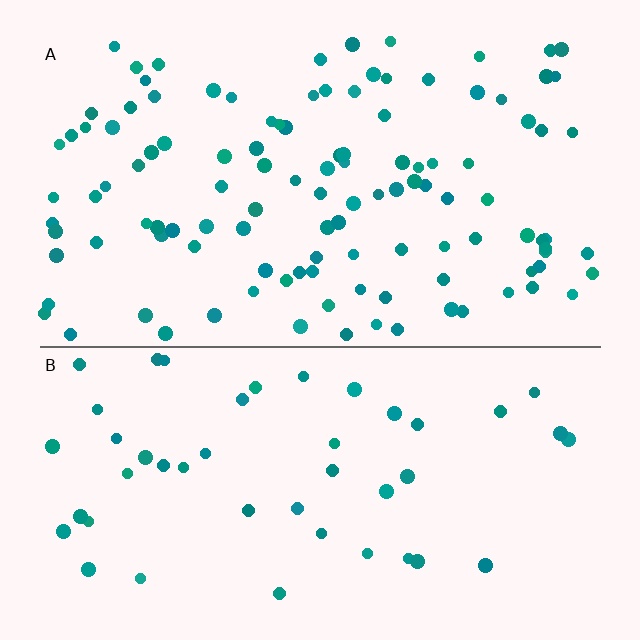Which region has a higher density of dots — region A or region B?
A (the top).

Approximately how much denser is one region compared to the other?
Approximately 2.5× — region A over region B.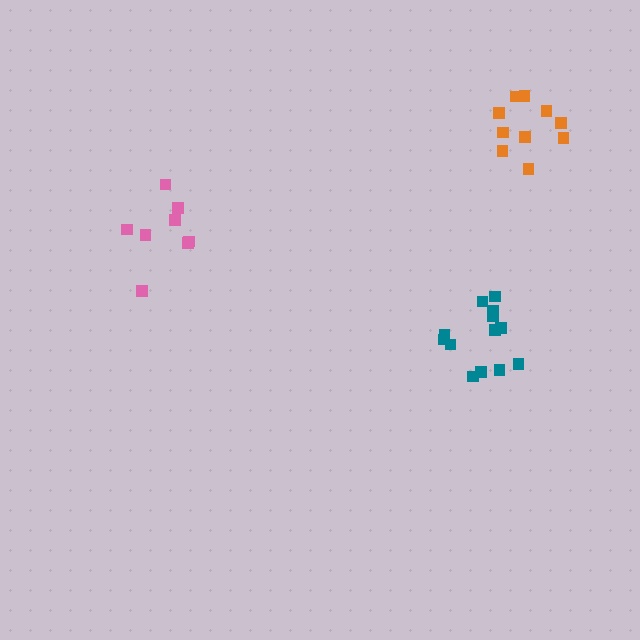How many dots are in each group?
Group 1: 13 dots, Group 2: 8 dots, Group 3: 10 dots (31 total).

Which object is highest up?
The orange cluster is topmost.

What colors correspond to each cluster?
The clusters are colored: teal, pink, orange.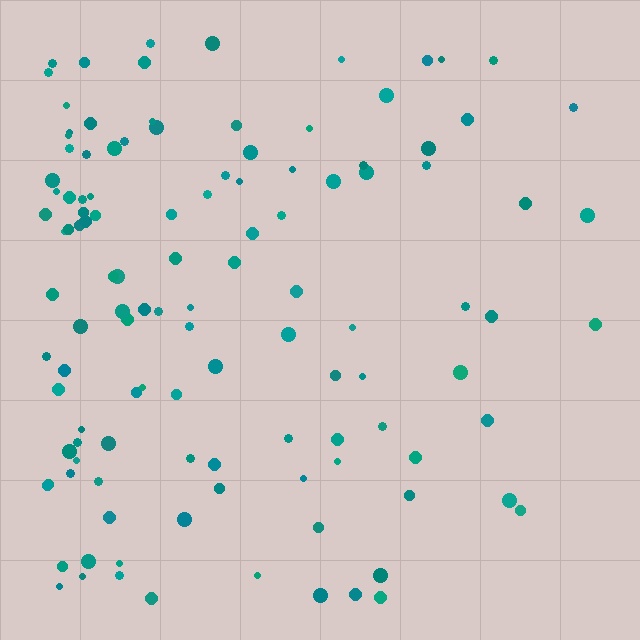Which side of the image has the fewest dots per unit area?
The right.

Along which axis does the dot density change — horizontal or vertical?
Horizontal.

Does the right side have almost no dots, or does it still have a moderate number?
Still a moderate number, just noticeably fewer than the left.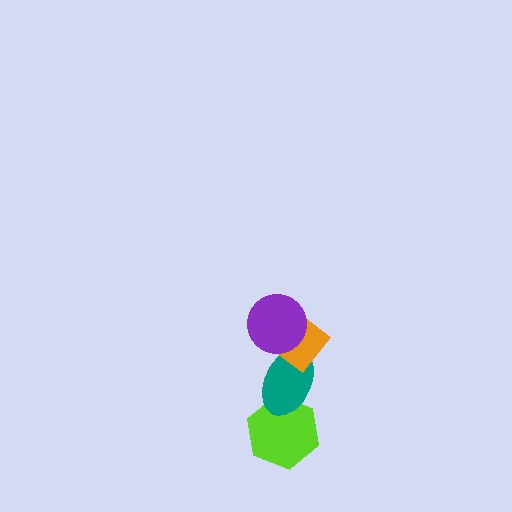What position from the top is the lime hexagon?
The lime hexagon is 4th from the top.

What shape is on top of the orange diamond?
The purple circle is on top of the orange diamond.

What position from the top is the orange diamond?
The orange diamond is 2nd from the top.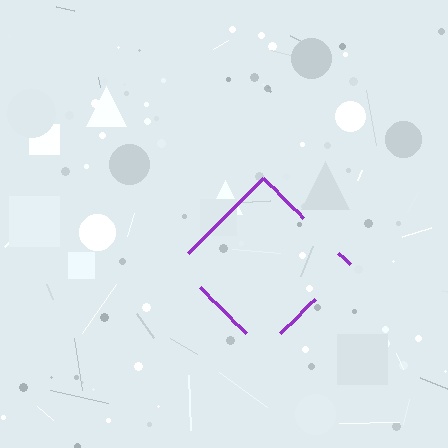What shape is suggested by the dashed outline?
The dashed outline suggests a diamond.